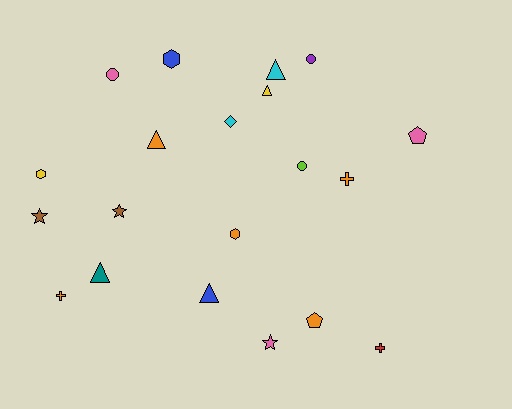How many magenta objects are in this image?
There are no magenta objects.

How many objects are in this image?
There are 20 objects.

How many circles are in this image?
There are 3 circles.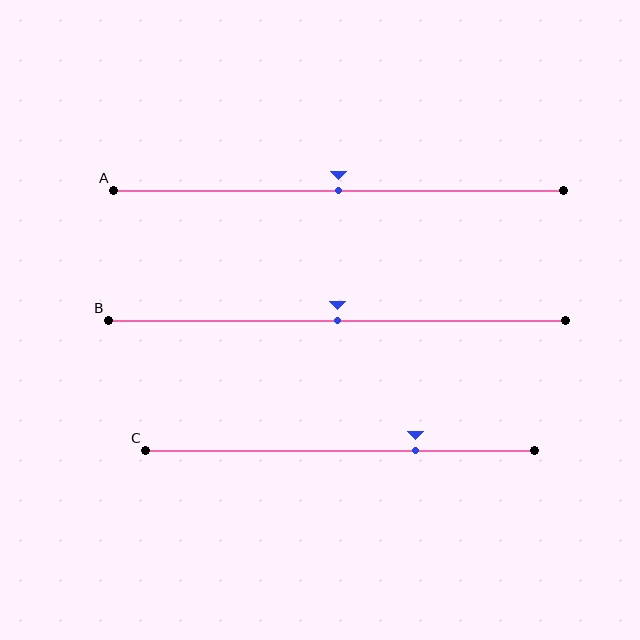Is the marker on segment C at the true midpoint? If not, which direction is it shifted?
No, the marker on segment C is shifted to the right by about 19% of the segment length.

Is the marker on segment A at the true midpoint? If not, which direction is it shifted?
Yes, the marker on segment A is at the true midpoint.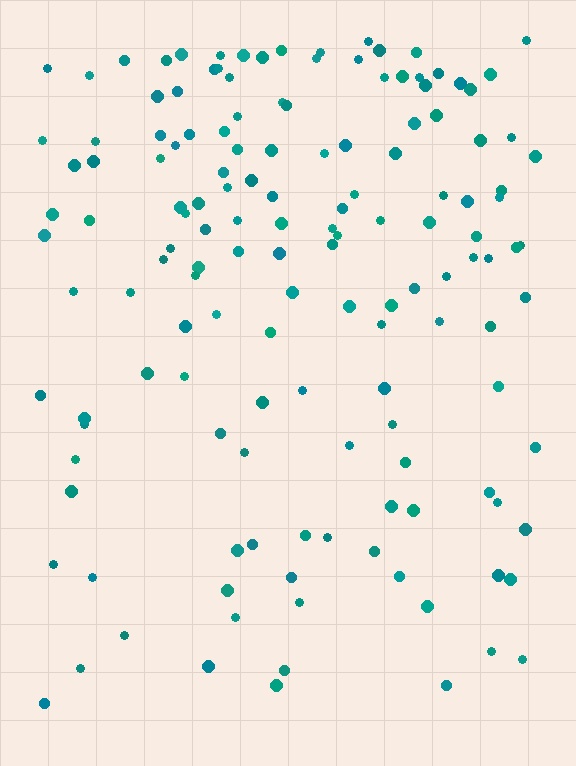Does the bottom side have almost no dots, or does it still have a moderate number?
Still a moderate number, just noticeably fewer than the top.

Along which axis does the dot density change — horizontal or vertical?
Vertical.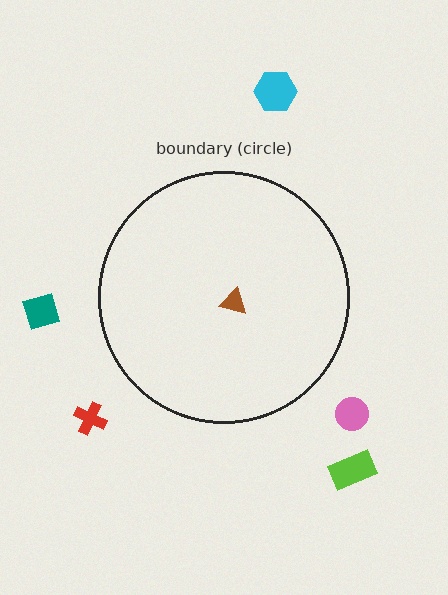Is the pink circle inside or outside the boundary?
Outside.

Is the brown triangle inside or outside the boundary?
Inside.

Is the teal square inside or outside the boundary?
Outside.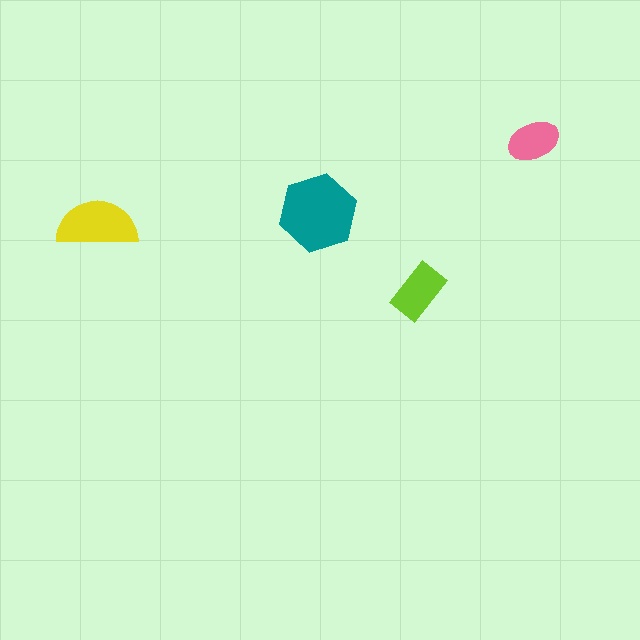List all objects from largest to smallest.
The teal hexagon, the yellow semicircle, the lime rectangle, the pink ellipse.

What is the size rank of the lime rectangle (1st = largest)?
3rd.